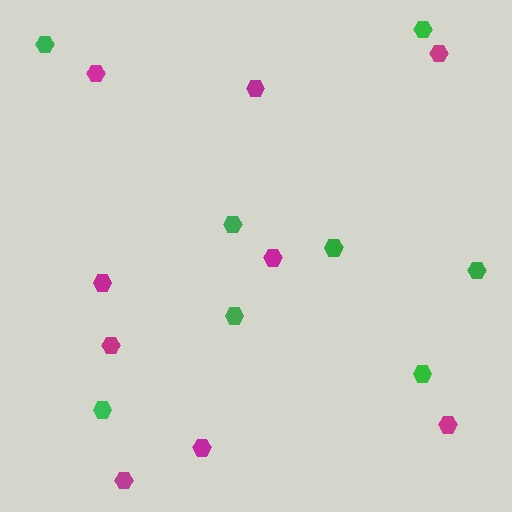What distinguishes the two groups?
There are 2 groups: one group of green hexagons (8) and one group of magenta hexagons (9).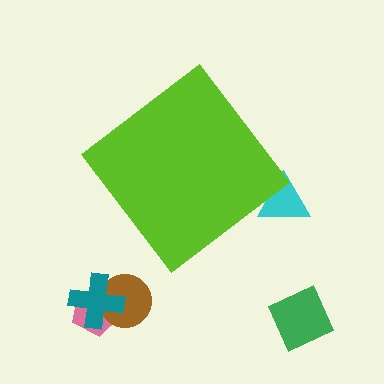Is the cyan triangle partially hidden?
Yes, the cyan triangle is partially hidden behind the lime diamond.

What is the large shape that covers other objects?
A lime diamond.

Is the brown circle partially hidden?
No, the brown circle is fully visible.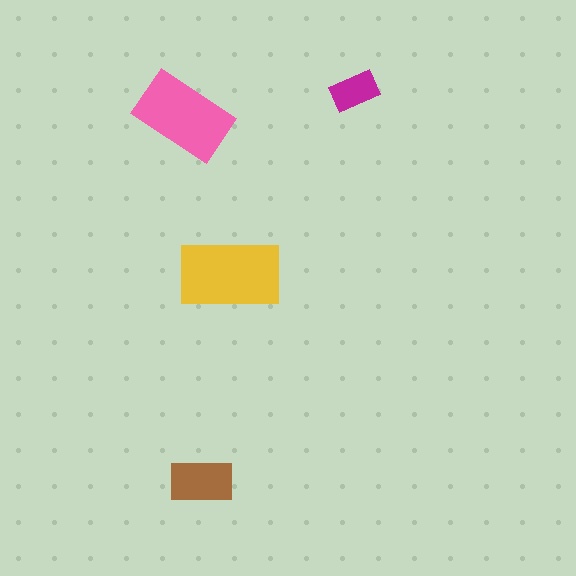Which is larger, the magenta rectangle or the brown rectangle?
The brown one.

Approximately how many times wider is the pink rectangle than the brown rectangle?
About 1.5 times wider.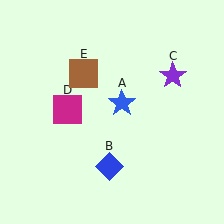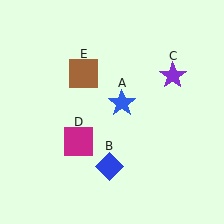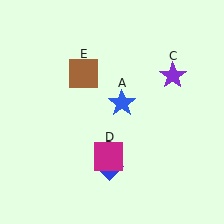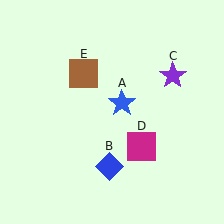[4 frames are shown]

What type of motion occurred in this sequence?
The magenta square (object D) rotated counterclockwise around the center of the scene.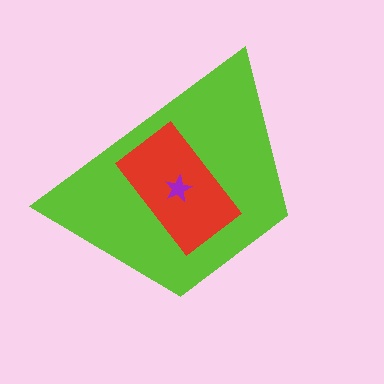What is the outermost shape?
The lime trapezoid.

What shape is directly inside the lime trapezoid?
The red rectangle.